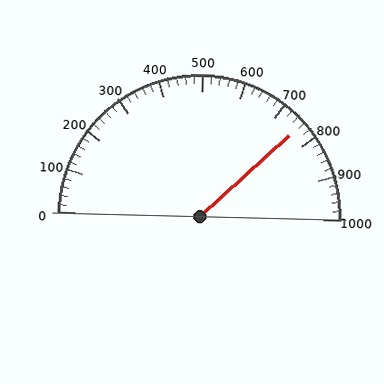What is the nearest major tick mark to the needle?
The nearest major tick mark is 800.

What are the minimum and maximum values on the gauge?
The gauge ranges from 0 to 1000.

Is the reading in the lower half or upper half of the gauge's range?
The reading is in the upper half of the range (0 to 1000).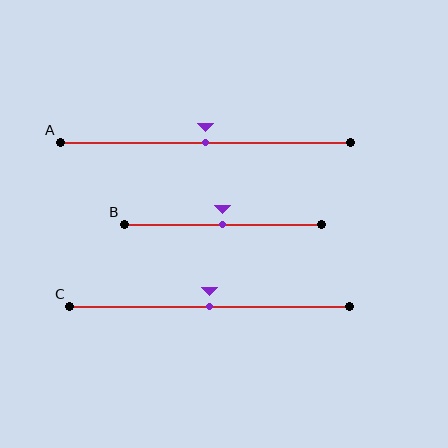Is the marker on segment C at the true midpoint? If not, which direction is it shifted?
Yes, the marker on segment C is at the true midpoint.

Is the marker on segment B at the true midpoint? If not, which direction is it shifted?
Yes, the marker on segment B is at the true midpoint.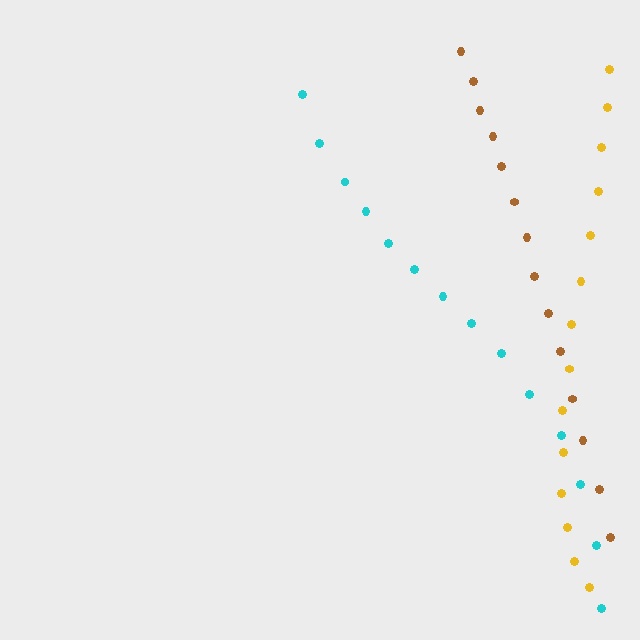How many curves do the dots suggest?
There are 3 distinct paths.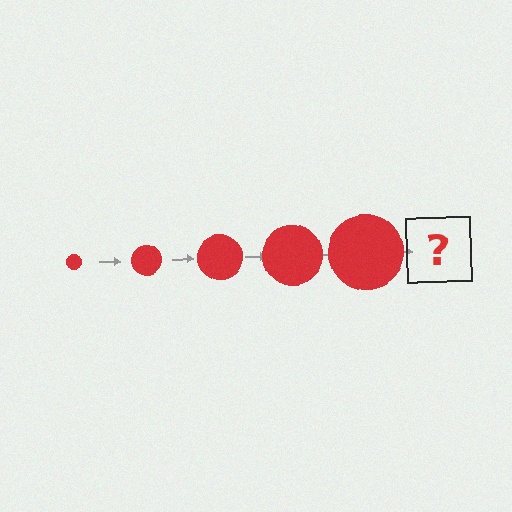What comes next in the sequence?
The next element should be a red circle, larger than the previous one.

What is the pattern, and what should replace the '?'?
The pattern is that the circle gets progressively larger each step. The '?' should be a red circle, larger than the previous one.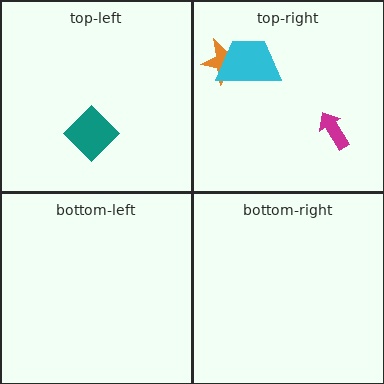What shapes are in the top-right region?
The orange star, the cyan trapezoid, the magenta arrow.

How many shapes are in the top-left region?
1.